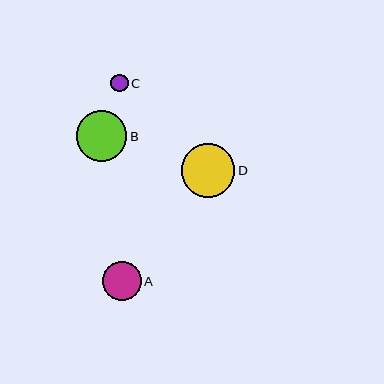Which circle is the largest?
Circle D is the largest with a size of approximately 54 pixels.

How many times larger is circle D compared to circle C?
Circle D is approximately 3.1 times the size of circle C.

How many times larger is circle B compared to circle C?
Circle B is approximately 2.9 times the size of circle C.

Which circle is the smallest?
Circle C is the smallest with a size of approximately 17 pixels.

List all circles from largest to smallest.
From largest to smallest: D, B, A, C.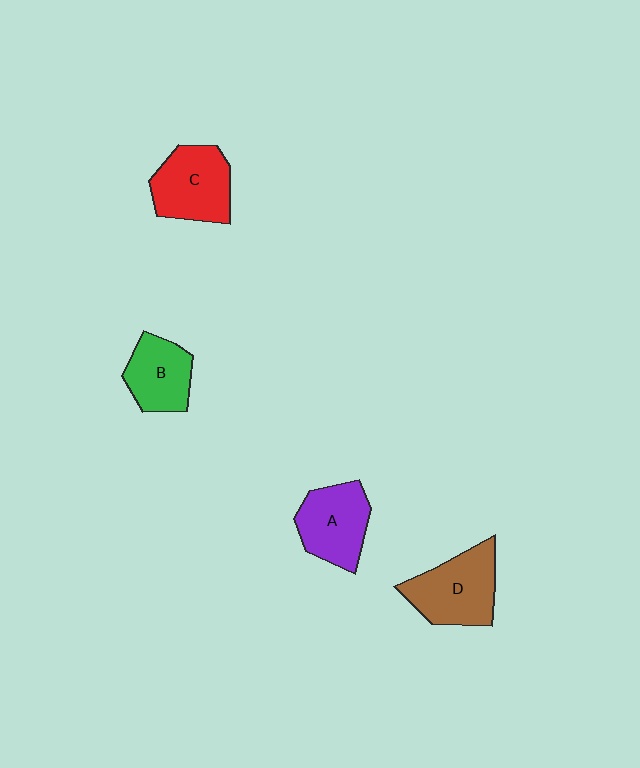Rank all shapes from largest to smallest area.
From largest to smallest: D (brown), C (red), A (purple), B (green).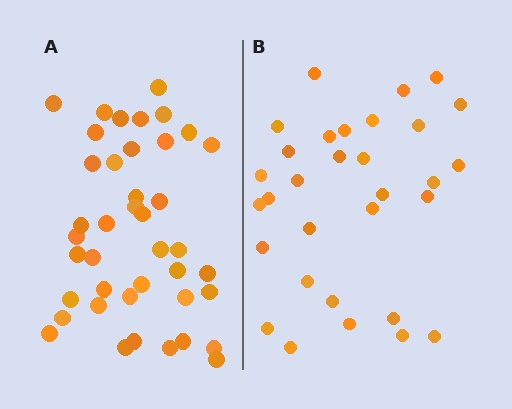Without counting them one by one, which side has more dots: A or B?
Region A (the left region) has more dots.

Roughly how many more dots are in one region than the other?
Region A has roughly 10 or so more dots than region B.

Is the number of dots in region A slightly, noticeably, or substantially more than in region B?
Region A has noticeably more, but not dramatically so. The ratio is roughly 1.3 to 1.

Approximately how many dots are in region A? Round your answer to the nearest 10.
About 40 dots. (The exact count is 41, which rounds to 40.)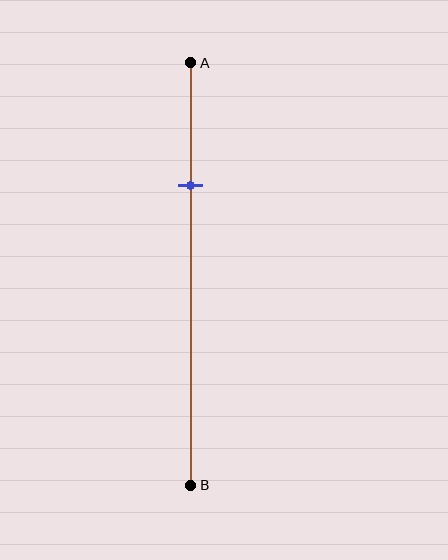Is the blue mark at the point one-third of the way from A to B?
No, the mark is at about 30% from A, not at the 33% one-third point.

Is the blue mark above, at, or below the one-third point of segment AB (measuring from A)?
The blue mark is above the one-third point of segment AB.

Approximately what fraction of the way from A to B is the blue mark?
The blue mark is approximately 30% of the way from A to B.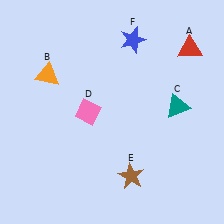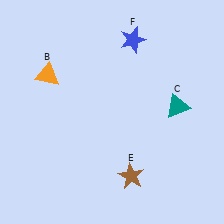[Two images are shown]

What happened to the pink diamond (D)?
The pink diamond (D) was removed in Image 2. It was in the top-left area of Image 1.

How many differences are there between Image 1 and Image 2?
There are 2 differences between the two images.